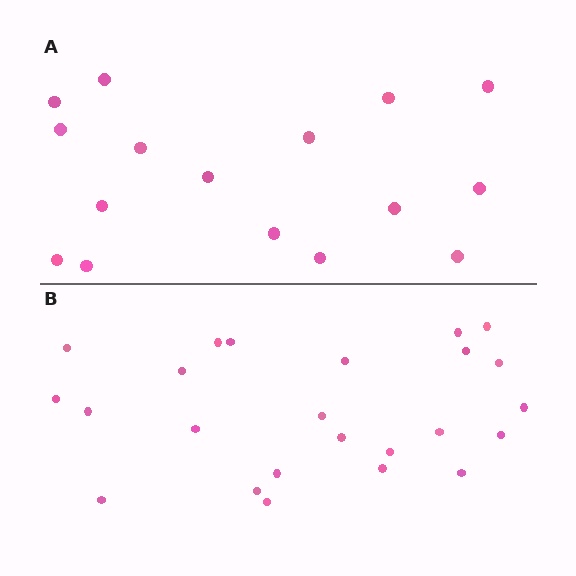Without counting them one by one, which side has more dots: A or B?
Region B (the bottom region) has more dots.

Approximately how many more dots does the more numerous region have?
Region B has roughly 8 or so more dots than region A.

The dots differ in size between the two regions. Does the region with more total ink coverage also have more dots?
No. Region A has more total ink coverage because its dots are larger, but region B actually contains more individual dots. Total area can be misleading — the number of items is what matters here.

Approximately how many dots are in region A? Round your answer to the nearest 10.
About 20 dots. (The exact count is 16, which rounds to 20.)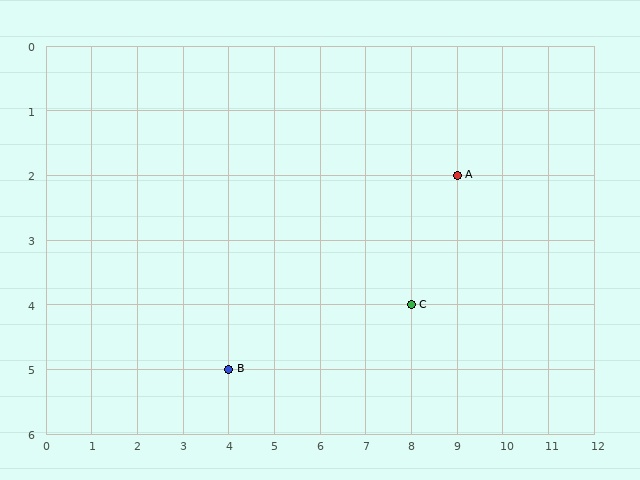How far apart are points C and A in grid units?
Points C and A are 1 column and 2 rows apart (about 2.2 grid units diagonally).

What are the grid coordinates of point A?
Point A is at grid coordinates (9, 2).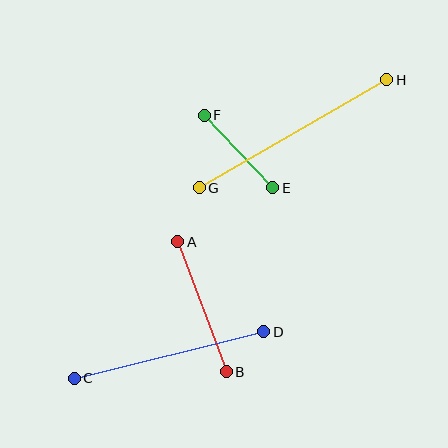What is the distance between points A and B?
The distance is approximately 139 pixels.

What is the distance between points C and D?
The distance is approximately 195 pixels.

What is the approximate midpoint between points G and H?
The midpoint is at approximately (293, 134) pixels.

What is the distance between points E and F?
The distance is approximately 100 pixels.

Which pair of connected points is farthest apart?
Points G and H are farthest apart.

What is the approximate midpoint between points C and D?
The midpoint is at approximately (169, 355) pixels.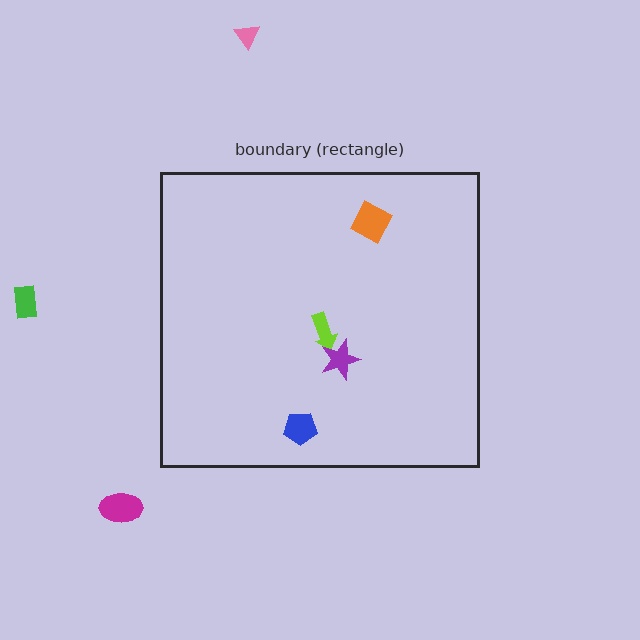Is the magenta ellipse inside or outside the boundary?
Outside.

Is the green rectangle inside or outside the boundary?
Outside.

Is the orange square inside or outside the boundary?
Inside.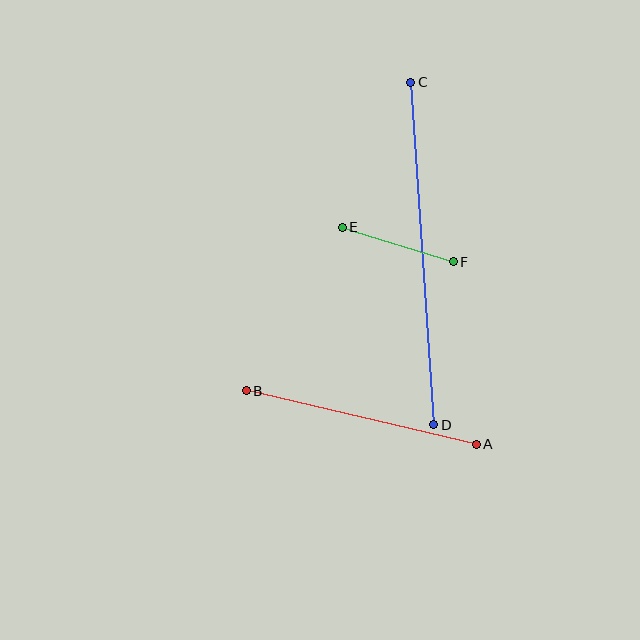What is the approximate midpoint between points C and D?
The midpoint is at approximately (422, 254) pixels.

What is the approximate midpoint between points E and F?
The midpoint is at approximately (398, 245) pixels.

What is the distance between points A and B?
The distance is approximately 236 pixels.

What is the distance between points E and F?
The distance is approximately 116 pixels.